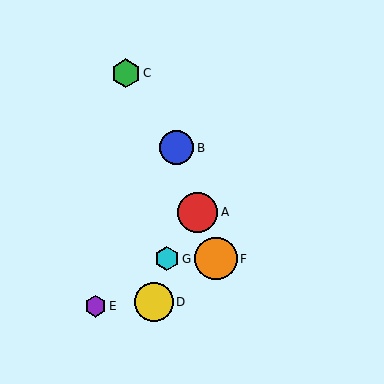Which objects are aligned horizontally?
Objects F, G are aligned horizontally.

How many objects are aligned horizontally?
2 objects (F, G) are aligned horizontally.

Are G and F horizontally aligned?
Yes, both are at y≈259.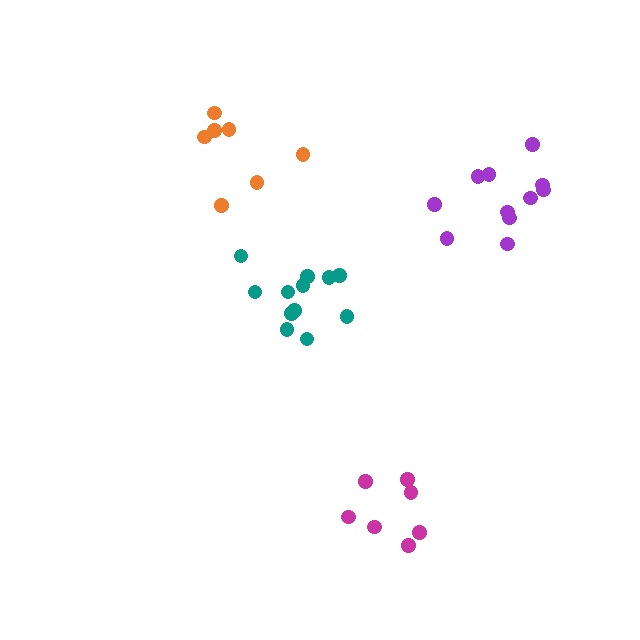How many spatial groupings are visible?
There are 4 spatial groupings.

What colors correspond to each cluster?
The clusters are colored: purple, magenta, orange, teal.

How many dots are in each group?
Group 1: 11 dots, Group 2: 7 dots, Group 3: 7 dots, Group 4: 12 dots (37 total).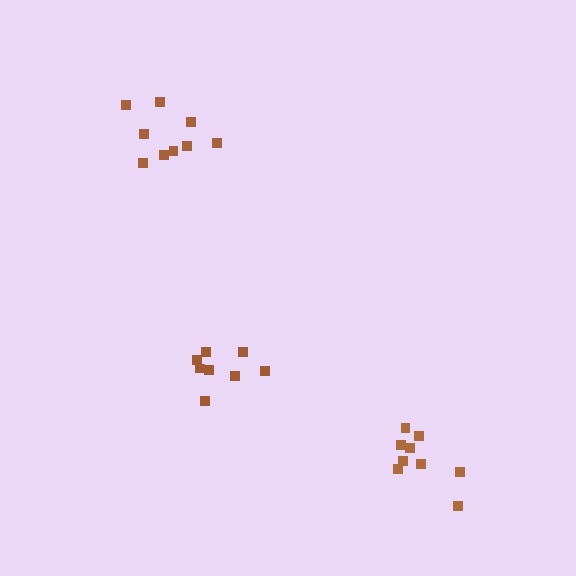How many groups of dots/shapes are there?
There are 3 groups.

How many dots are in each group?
Group 1: 9 dots, Group 2: 8 dots, Group 3: 9 dots (26 total).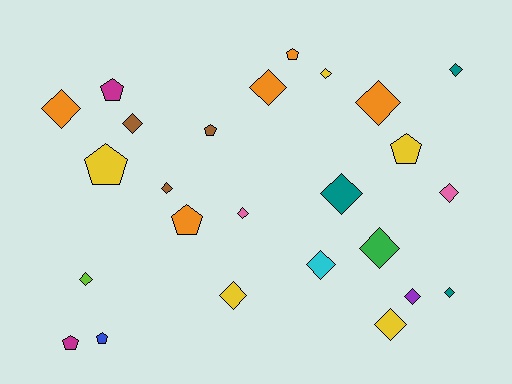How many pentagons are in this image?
There are 8 pentagons.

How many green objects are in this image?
There is 1 green object.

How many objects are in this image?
There are 25 objects.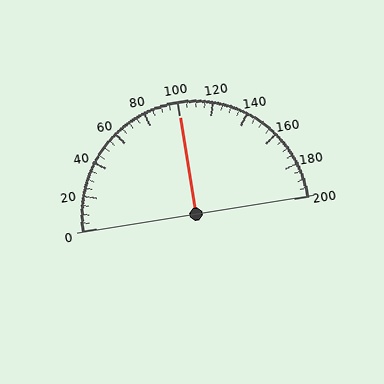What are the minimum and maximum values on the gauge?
The gauge ranges from 0 to 200.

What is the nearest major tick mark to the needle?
The nearest major tick mark is 100.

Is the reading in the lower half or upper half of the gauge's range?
The reading is in the upper half of the range (0 to 200).